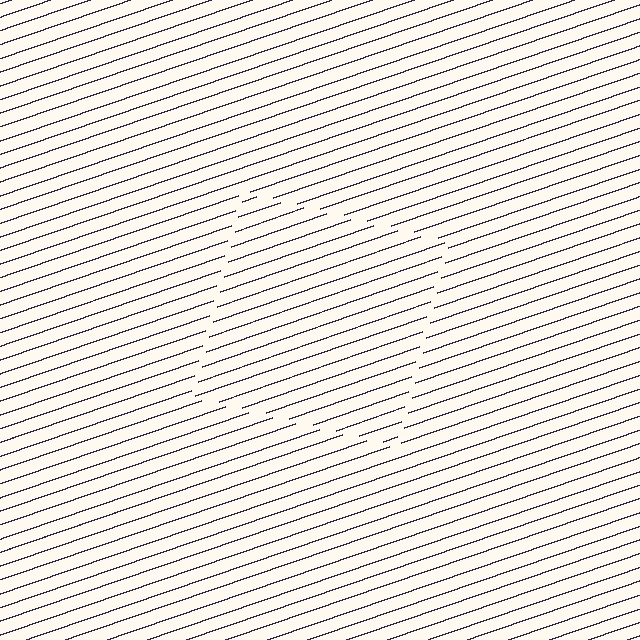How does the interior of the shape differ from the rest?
The interior of the shape contains the same grating, shifted by half a period — the contour is defined by the phase discontinuity where line-ends from the inner and outer gratings abut.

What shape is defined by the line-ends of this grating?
An illusory square. The interior of the shape contains the same grating, shifted by half a period — the contour is defined by the phase discontinuity where line-ends from the inner and outer gratings abut.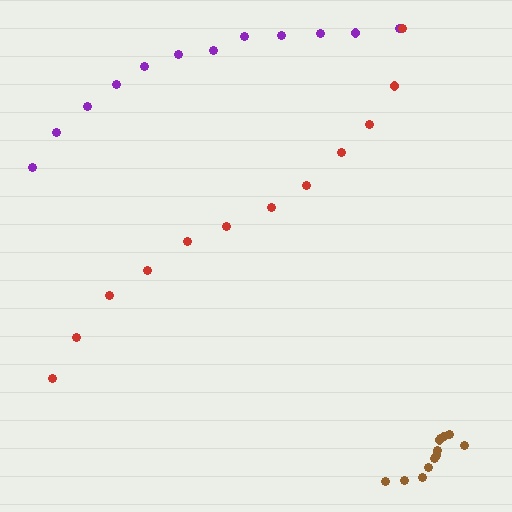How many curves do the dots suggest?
There are 3 distinct paths.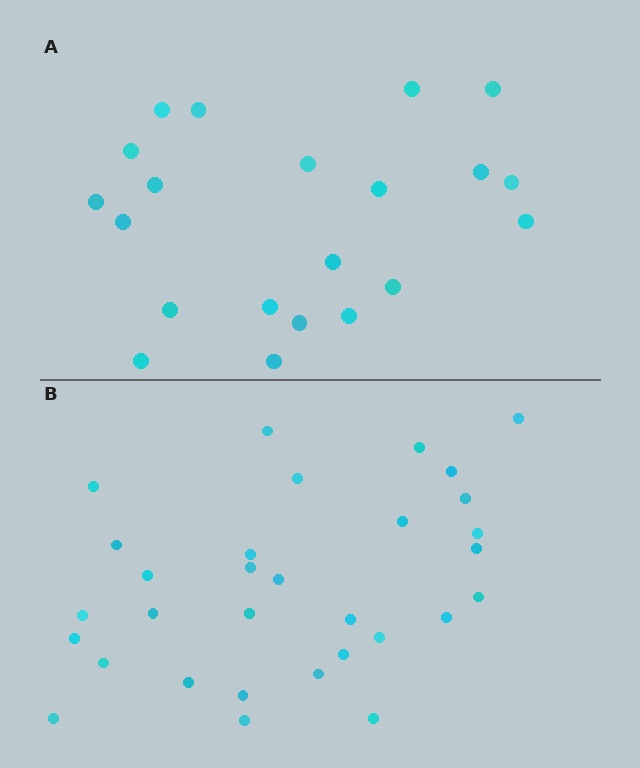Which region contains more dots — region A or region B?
Region B (the bottom region) has more dots.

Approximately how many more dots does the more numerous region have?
Region B has roughly 10 or so more dots than region A.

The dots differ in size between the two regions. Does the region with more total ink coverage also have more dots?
No. Region A has more total ink coverage because its dots are larger, but region B actually contains more individual dots. Total area can be misleading — the number of items is what matters here.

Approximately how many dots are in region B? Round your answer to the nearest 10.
About 30 dots. (The exact count is 31, which rounds to 30.)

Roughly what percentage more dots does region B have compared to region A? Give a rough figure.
About 50% more.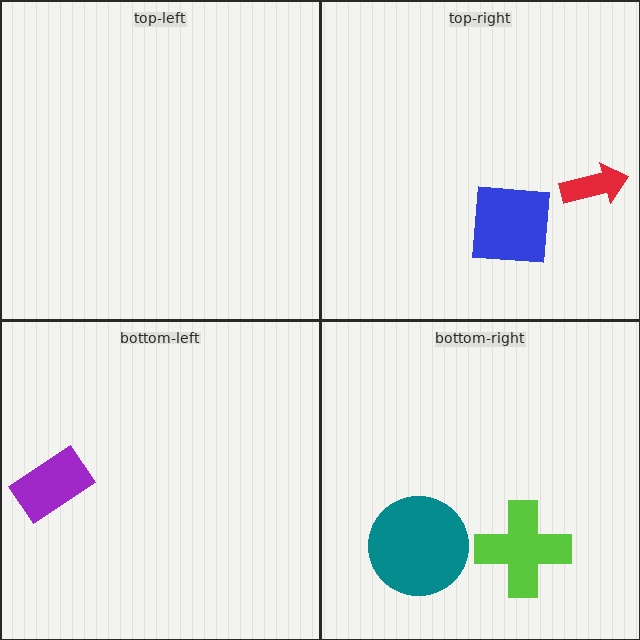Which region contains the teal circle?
The bottom-right region.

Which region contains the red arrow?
The top-right region.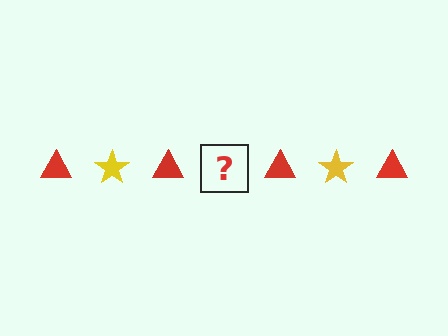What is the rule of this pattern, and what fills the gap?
The rule is that the pattern alternates between red triangle and yellow star. The gap should be filled with a yellow star.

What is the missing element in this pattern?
The missing element is a yellow star.